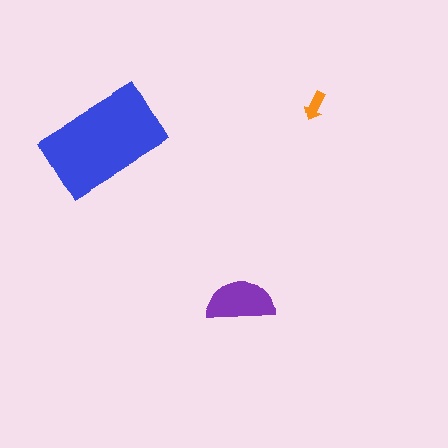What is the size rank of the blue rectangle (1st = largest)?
1st.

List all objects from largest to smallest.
The blue rectangle, the purple semicircle, the orange arrow.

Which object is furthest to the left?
The blue rectangle is leftmost.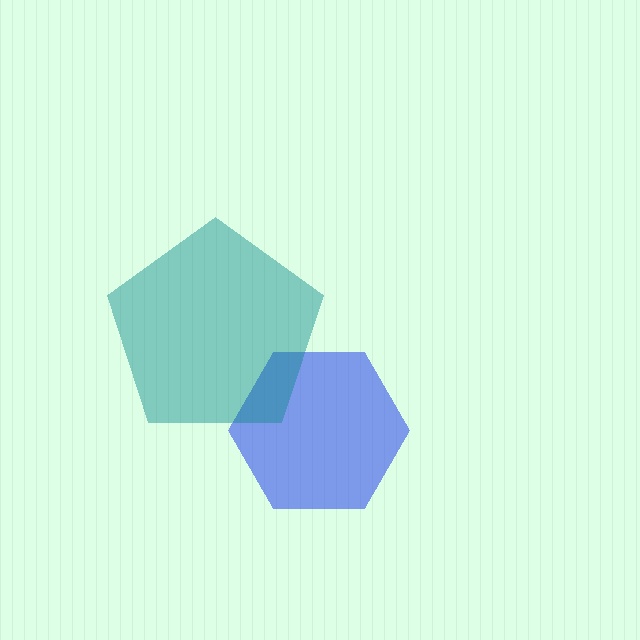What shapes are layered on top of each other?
The layered shapes are: a blue hexagon, a teal pentagon.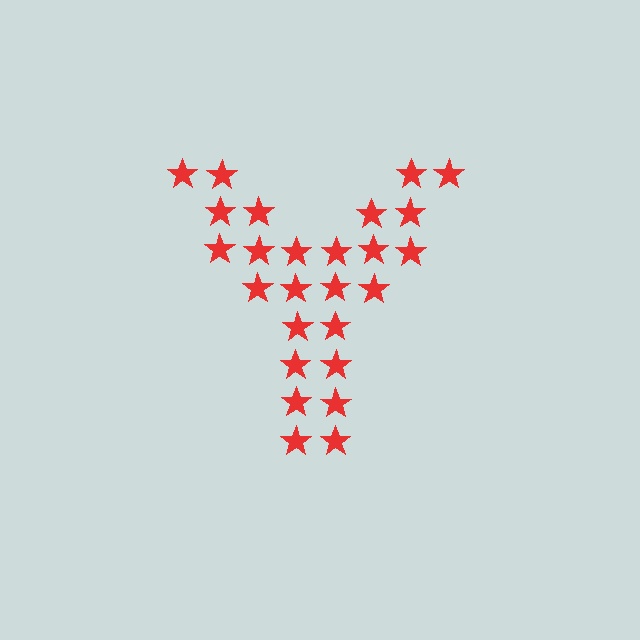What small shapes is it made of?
It is made of small stars.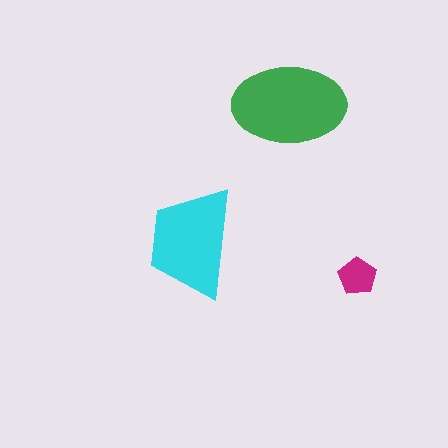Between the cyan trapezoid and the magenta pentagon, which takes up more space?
The cyan trapezoid.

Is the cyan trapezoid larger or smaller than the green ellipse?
Smaller.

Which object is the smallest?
The magenta pentagon.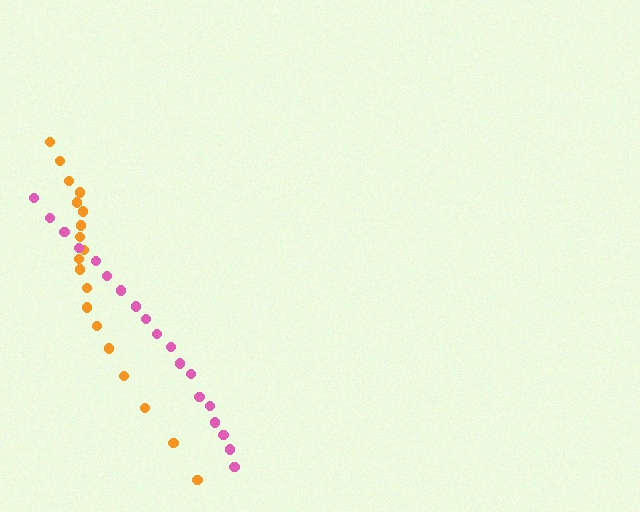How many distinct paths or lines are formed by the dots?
There are 2 distinct paths.